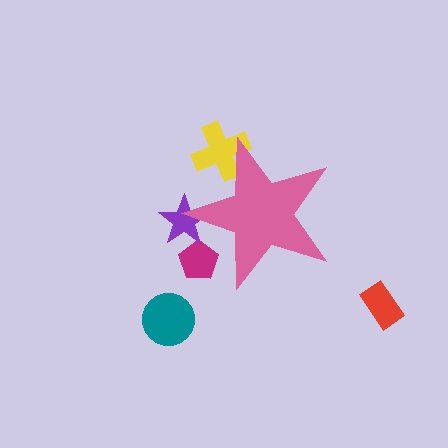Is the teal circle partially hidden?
No, the teal circle is fully visible.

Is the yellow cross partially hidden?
Yes, the yellow cross is partially hidden behind the pink star.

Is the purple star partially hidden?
Yes, the purple star is partially hidden behind the pink star.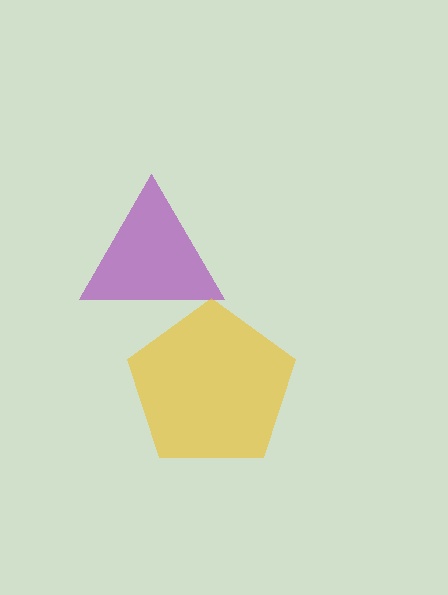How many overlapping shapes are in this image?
There are 2 overlapping shapes in the image.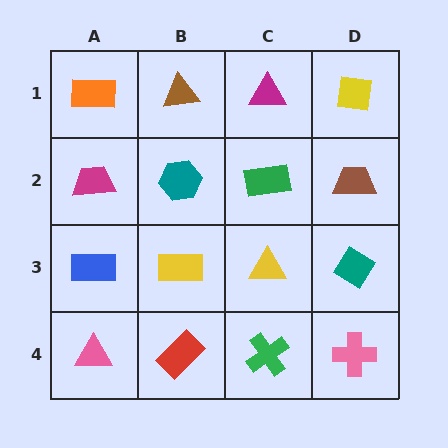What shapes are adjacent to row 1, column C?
A green rectangle (row 2, column C), a brown triangle (row 1, column B), a yellow square (row 1, column D).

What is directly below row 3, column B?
A red rectangle.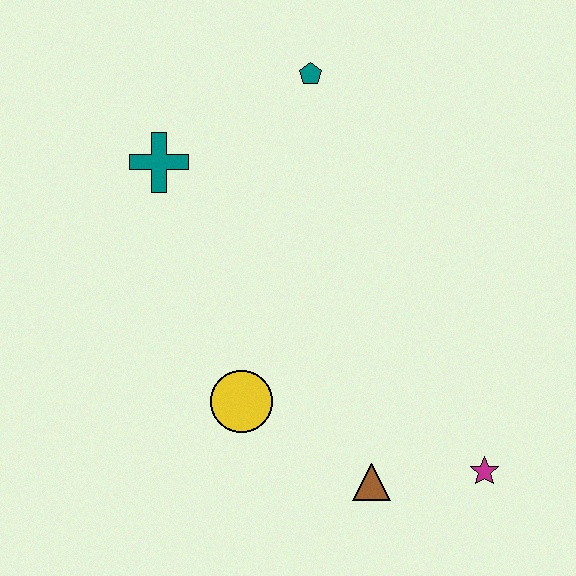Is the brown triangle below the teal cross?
Yes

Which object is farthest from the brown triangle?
The teal pentagon is farthest from the brown triangle.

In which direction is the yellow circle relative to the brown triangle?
The yellow circle is to the left of the brown triangle.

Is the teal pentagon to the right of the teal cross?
Yes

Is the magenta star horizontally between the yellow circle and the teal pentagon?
No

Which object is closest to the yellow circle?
The brown triangle is closest to the yellow circle.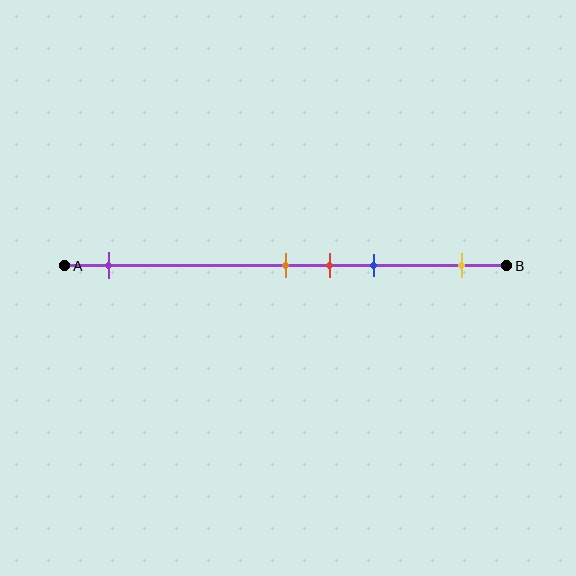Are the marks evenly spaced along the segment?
No, the marks are not evenly spaced.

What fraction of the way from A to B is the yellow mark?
The yellow mark is approximately 90% (0.9) of the way from A to B.